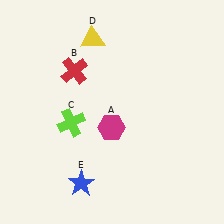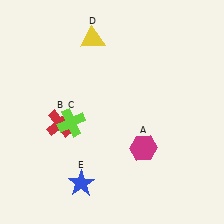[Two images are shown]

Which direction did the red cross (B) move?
The red cross (B) moved down.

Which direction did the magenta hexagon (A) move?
The magenta hexagon (A) moved right.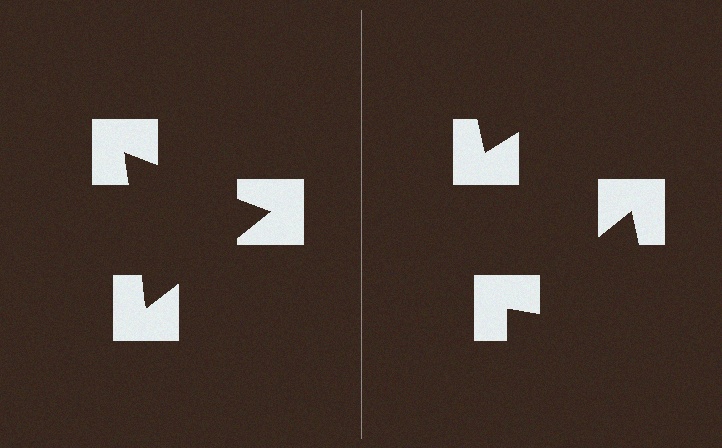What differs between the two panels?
The notched squares are positioned identically on both sides; only the wedge orientations differ. On the left they align to a triangle; on the right they are misaligned.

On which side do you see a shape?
An illusory triangle appears on the left side. On the right side the wedge cuts are rotated, so no coherent shape forms.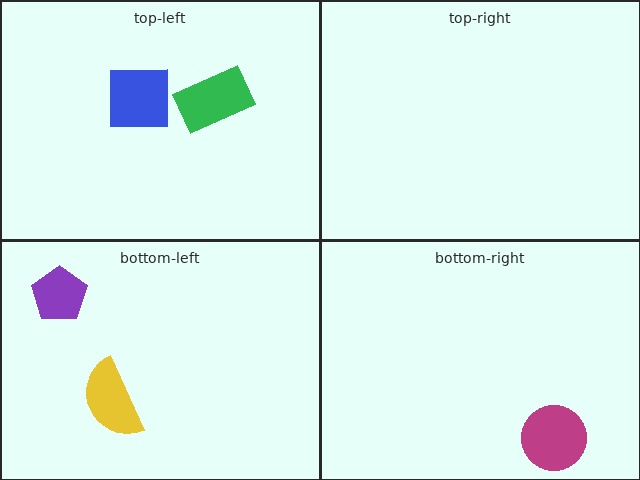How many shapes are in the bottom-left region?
2.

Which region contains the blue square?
The top-left region.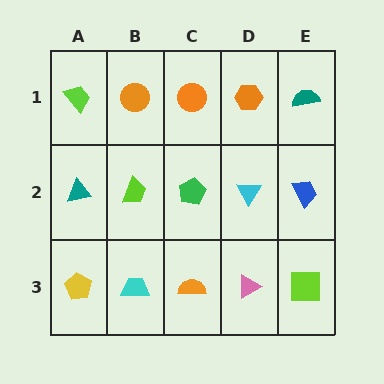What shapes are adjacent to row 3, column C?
A green pentagon (row 2, column C), a cyan trapezoid (row 3, column B), a pink triangle (row 3, column D).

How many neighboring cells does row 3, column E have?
2.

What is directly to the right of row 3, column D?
A lime square.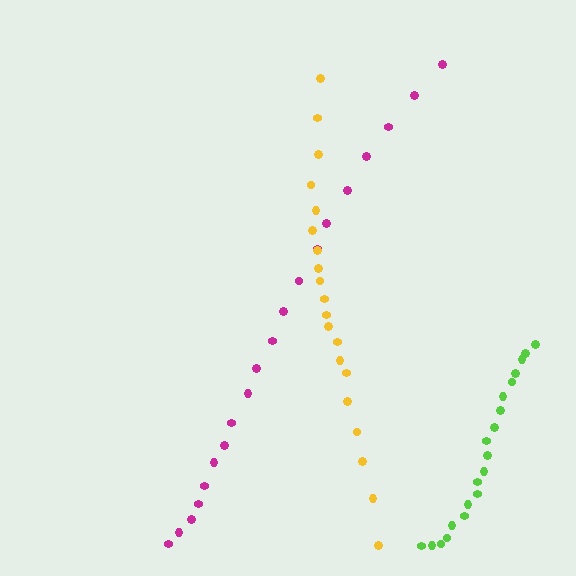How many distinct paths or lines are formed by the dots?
There are 3 distinct paths.